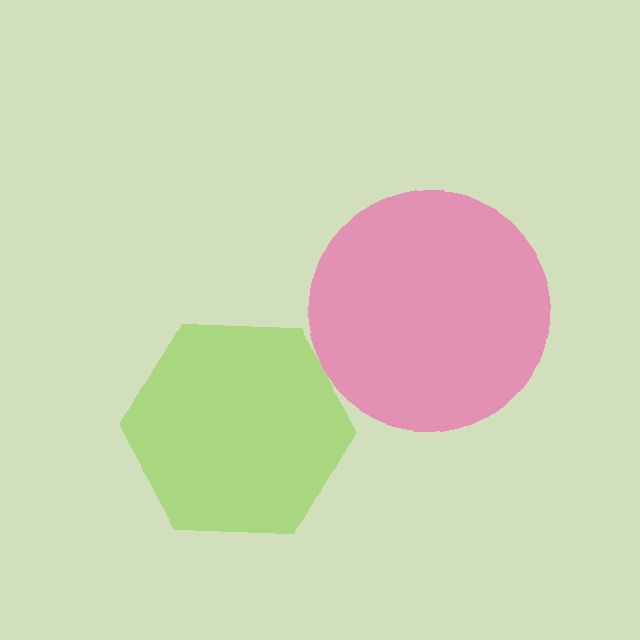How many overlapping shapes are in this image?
There are 2 overlapping shapes in the image.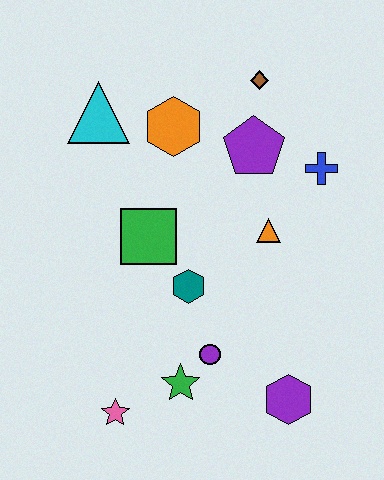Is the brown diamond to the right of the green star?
Yes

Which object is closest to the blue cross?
The purple pentagon is closest to the blue cross.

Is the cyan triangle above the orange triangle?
Yes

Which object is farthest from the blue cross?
The pink star is farthest from the blue cross.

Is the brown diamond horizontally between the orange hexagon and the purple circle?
No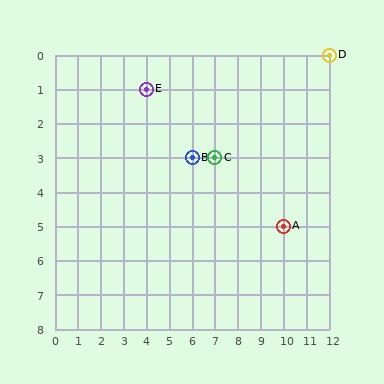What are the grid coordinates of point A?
Point A is at grid coordinates (10, 5).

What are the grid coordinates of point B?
Point B is at grid coordinates (6, 3).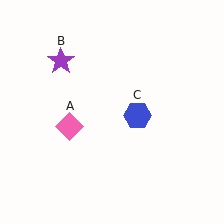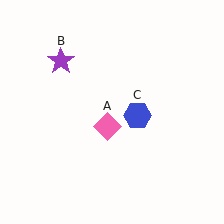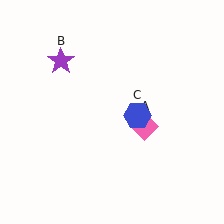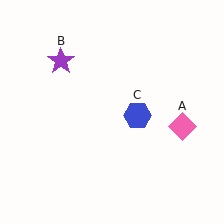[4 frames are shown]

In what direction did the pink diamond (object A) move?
The pink diamond (object A) moved right.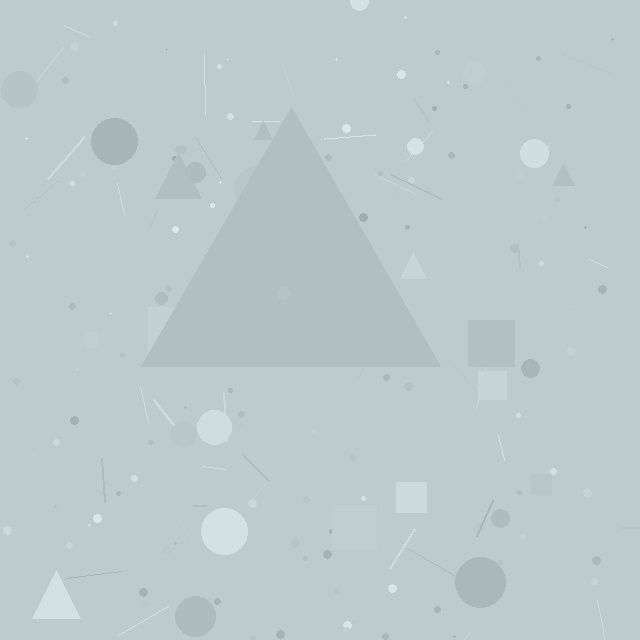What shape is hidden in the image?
A triangle is hidden in the image.